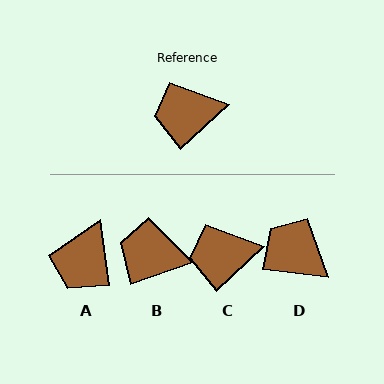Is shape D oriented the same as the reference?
No, it is off by about 50 degrees.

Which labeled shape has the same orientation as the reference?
C.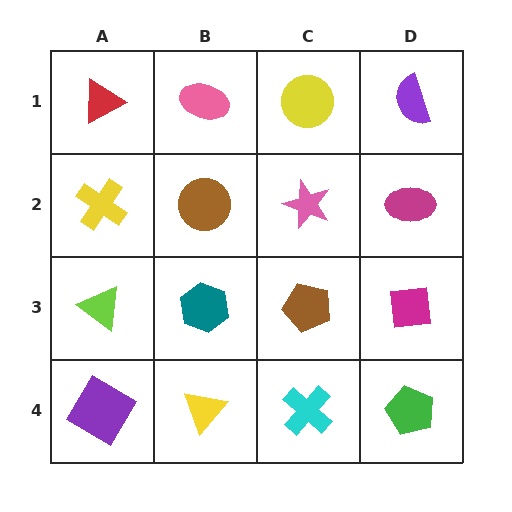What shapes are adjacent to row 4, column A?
A lime triangle (row 3, column A), a yellow triangle (row 4, column B).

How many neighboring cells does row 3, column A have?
3.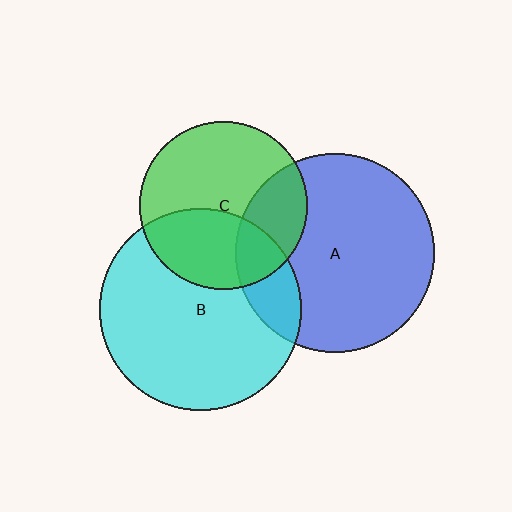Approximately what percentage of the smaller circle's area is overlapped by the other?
Approximately 15%.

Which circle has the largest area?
Circle B (cyan).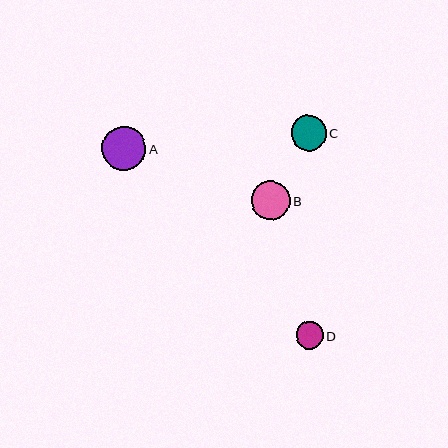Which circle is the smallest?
Circle D is the smallest with a size of approximately 27 pixels.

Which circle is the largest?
Circle A is the largest with a size of approximately 44 pixels.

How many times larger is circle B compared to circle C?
Circle B is approximately 1.1 times the size of circle C.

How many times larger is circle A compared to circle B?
Circle A is approximately 1.1 times the size of circle B.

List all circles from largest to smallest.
From largest to smallest: A, B, C, D.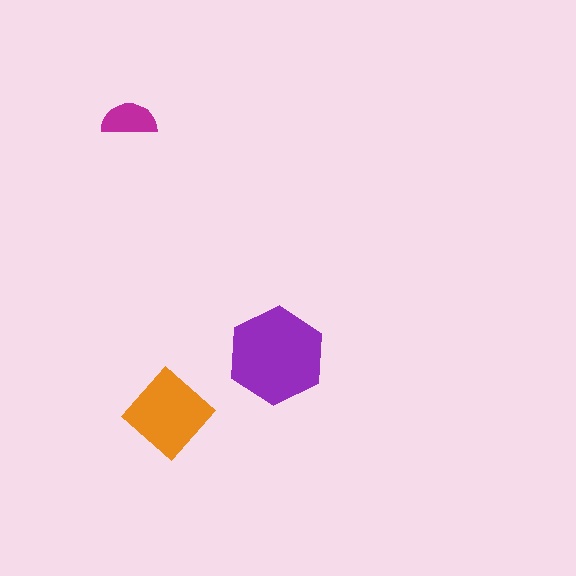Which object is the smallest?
The magenta semicircle.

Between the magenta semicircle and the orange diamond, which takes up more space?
The orange diamond.